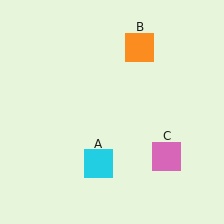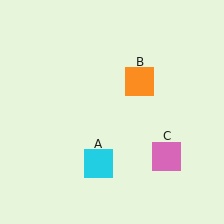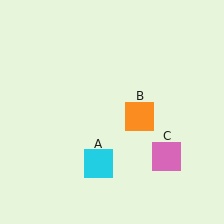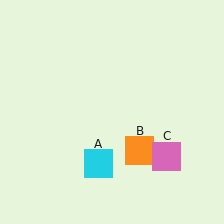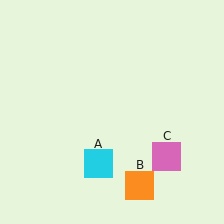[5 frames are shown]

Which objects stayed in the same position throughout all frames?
Cyan square (object A) and pink square (object C) remained stationary.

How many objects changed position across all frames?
1 object changed position: orange square (object B).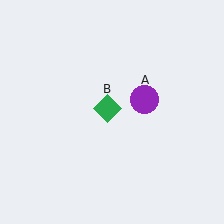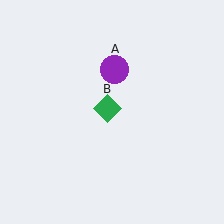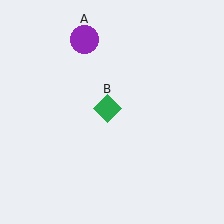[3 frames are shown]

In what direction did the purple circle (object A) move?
The purple circle (object A) moved up and to the left.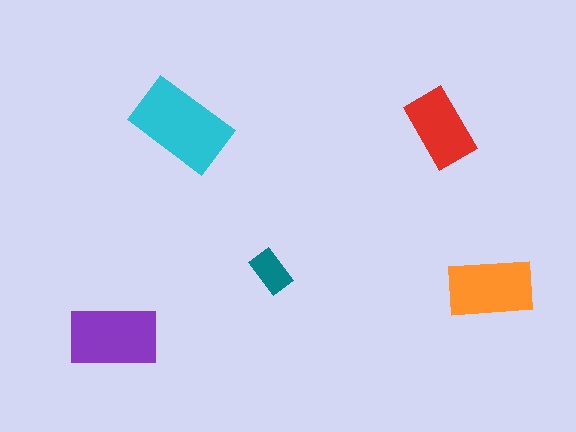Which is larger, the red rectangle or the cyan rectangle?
The cyan one.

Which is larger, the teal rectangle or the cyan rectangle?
The cyan one.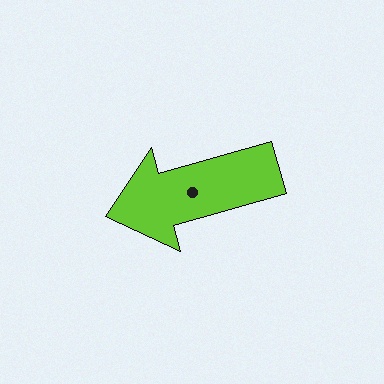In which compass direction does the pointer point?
West.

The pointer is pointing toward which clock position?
Roughly 8 o'clock.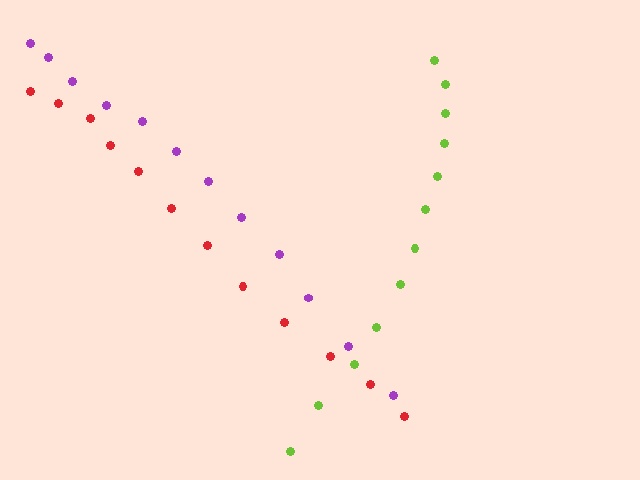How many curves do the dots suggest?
There are 3 distinct paths.